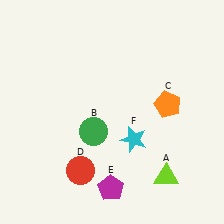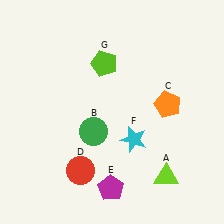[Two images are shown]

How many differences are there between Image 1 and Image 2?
There is 1 difference between the two images.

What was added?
A lime pentagon (G) was added in Image 2.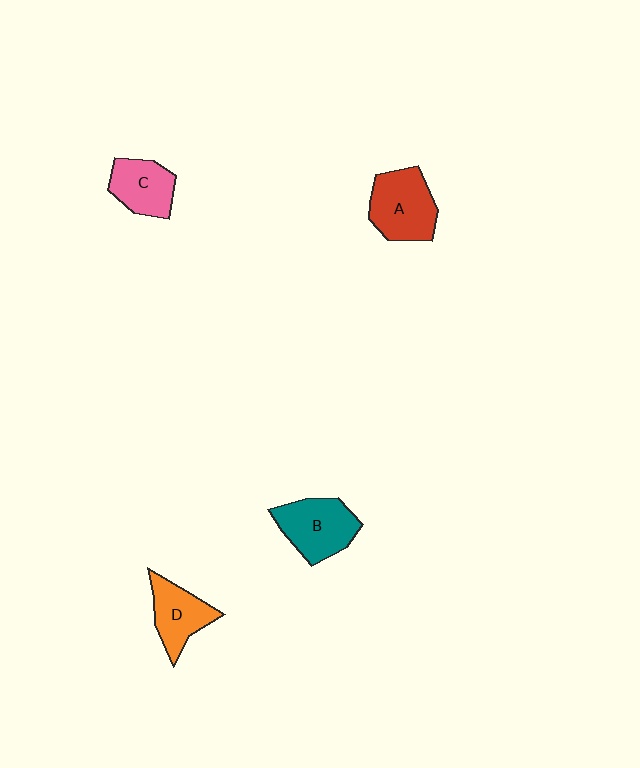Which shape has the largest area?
Shape A (red).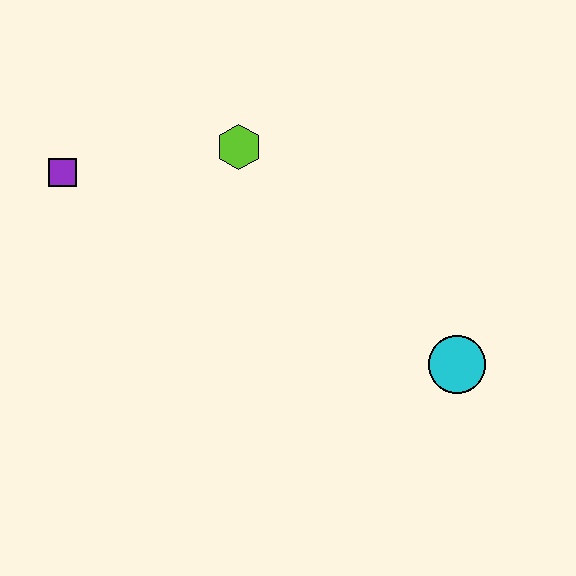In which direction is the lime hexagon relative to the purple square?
The lime hexagon is to the right of the purple square.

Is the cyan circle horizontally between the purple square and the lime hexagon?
No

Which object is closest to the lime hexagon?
The purple square is closest to the lime hexagon.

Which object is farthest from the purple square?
The cyan circle is farthest from the purple square.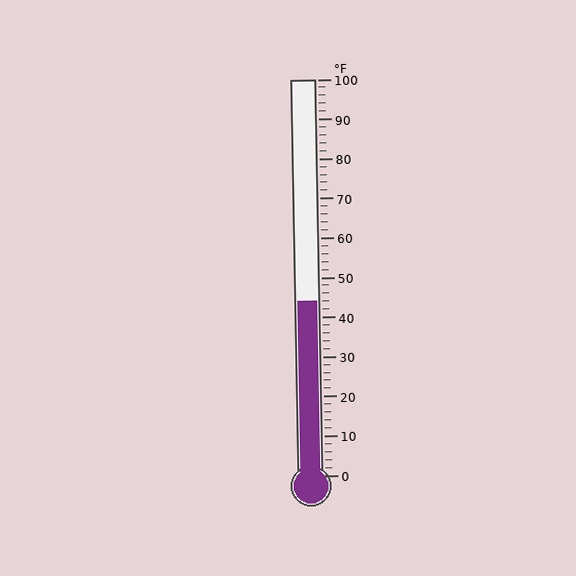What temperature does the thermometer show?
The thermometer shows approximately 44°F.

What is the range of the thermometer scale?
The thermometer scale ranges from 0°F to 100°F.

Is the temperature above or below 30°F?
The temperature is above 30°F.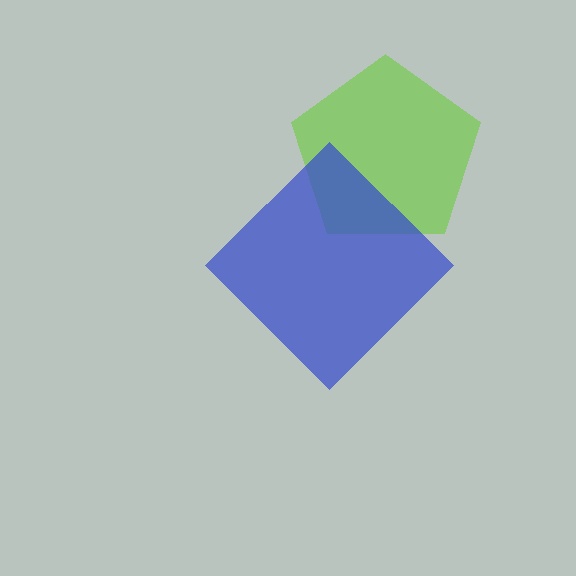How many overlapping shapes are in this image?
There are 2 overlapping shapes in the image.